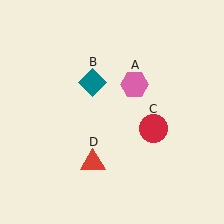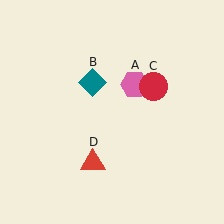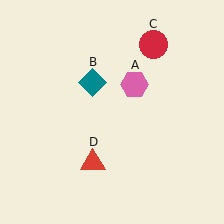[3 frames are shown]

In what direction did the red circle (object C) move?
The red circle (object C) moved up.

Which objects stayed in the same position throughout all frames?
Pink hexagon (object A) and teal diamond (object B) and red triangle (object D) remained stationary.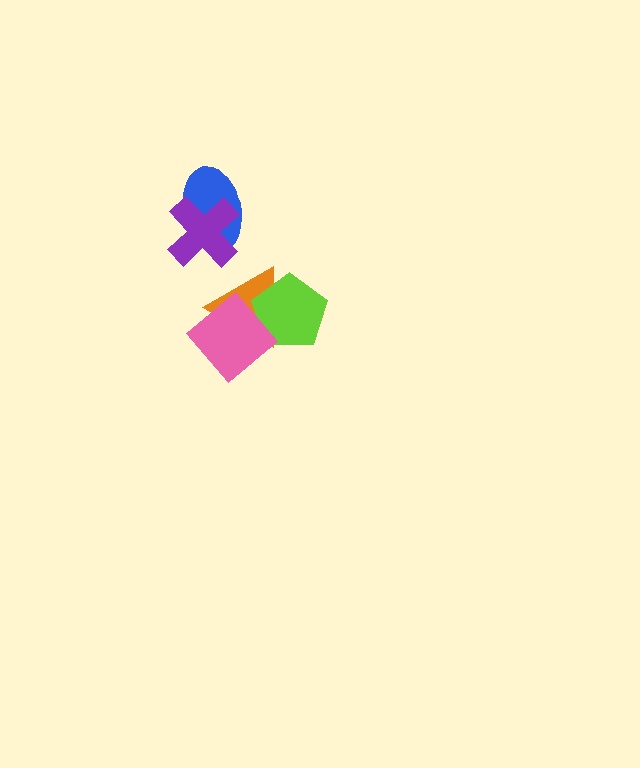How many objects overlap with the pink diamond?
2 objects overlap with the pink diamond.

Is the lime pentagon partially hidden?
Yes, it is partially covered by another shape.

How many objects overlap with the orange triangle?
2 objects overlap with the orange triangle.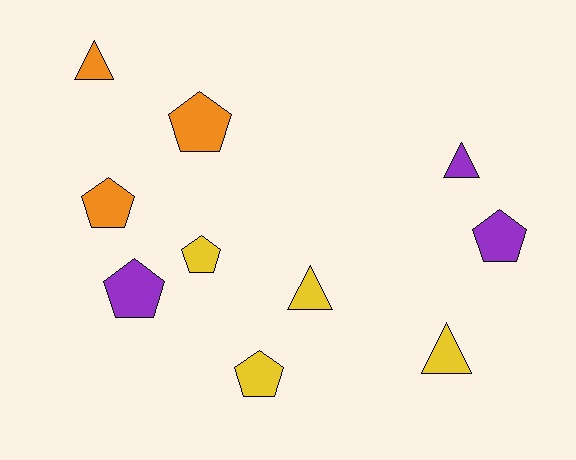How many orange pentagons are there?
There are 2 orange pentagons.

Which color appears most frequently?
Yellow, with 4 objects.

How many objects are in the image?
There are 10 objects.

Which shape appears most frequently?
Pentagon, with 6 objects.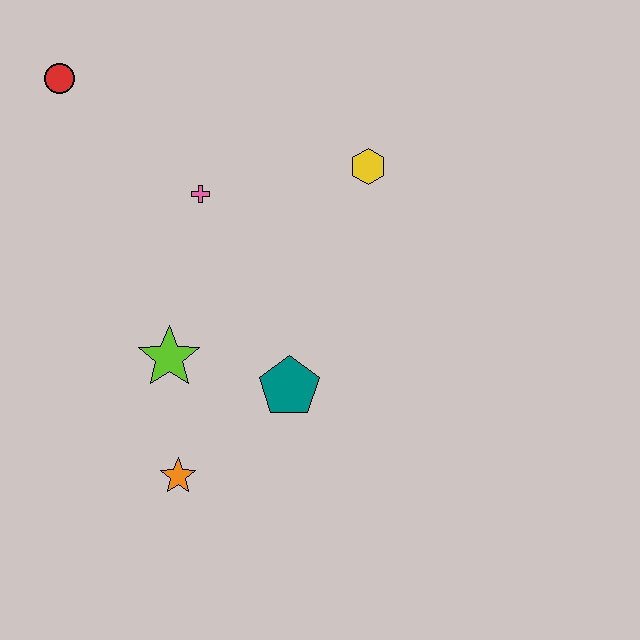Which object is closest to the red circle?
The pink cross is closest to the red circle.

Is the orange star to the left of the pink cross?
Yes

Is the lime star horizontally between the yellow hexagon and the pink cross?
No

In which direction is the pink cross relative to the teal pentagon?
The pink cross is above the teal pentagon.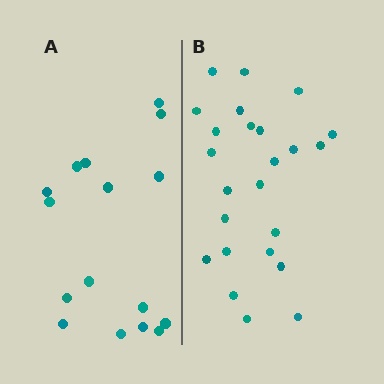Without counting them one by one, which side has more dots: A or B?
Region B (the right region) has more dots.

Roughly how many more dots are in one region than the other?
Region B has roughly 8 or so more dots than region A.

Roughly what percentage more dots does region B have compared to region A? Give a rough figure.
About 50% more.